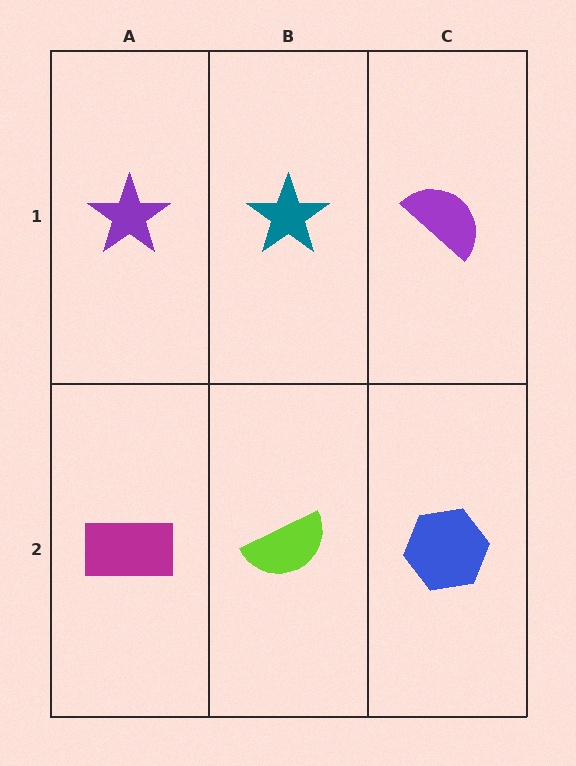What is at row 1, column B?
A teal star.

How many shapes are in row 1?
3 shapes.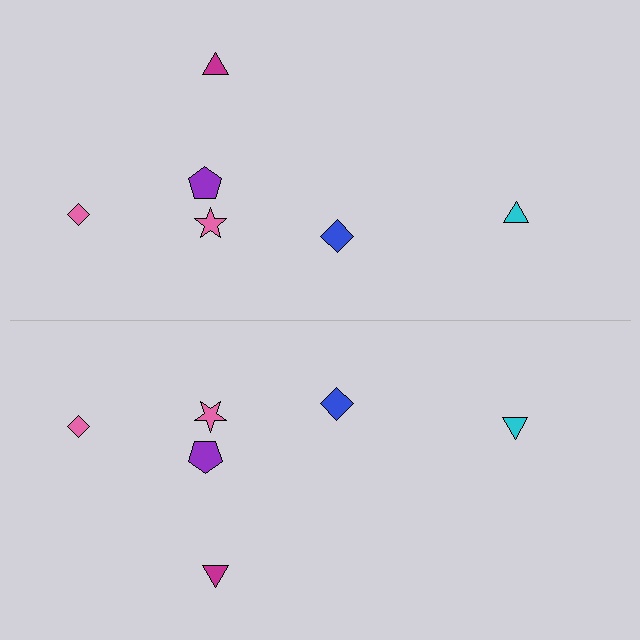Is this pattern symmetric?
Yes, this pattern has bilateral (reflection) symmetry.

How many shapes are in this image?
There are 12 shapes in this image.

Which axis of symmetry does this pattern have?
The pattern has a horizontal axis of symmetry running through the center of the image.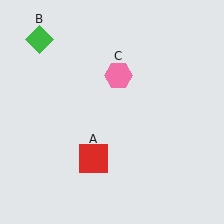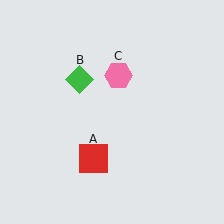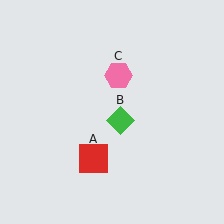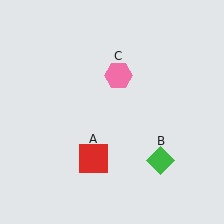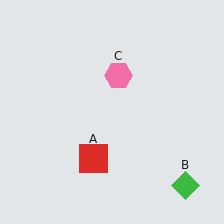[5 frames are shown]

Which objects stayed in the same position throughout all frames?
Red square (object A) and pink hexagon (object C) remained stationary.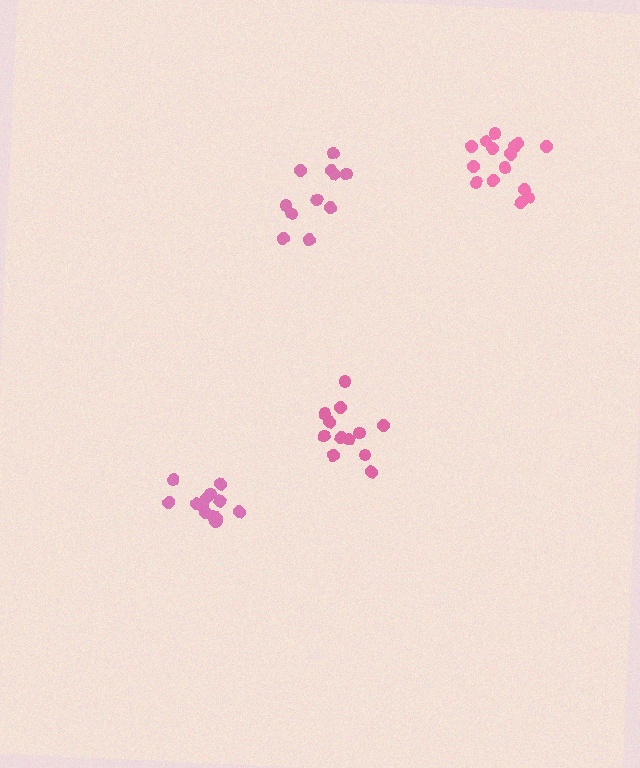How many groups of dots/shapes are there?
There are 4 groups.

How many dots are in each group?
Group 1: 11 dots, Group 2: 12 dots, Group 3: 13 dots, Group 4: 15 dots (51 total).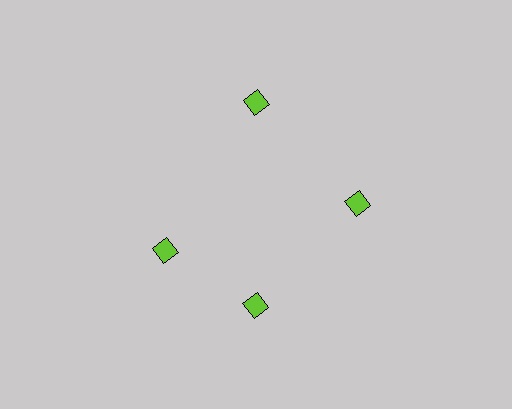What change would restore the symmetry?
The symmetry would be restored by rotating it back into even spacing with its neighbors so that all 4 diamonds sit at equal angles and equal distance from the center.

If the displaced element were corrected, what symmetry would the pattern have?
It would have 4-fold rotational symmetry — the pattern would map onto itself every 90 degrees.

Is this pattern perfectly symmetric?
No. The 4 lime diamonds are arranged in a ring, but one element near the 9 o'clock position is rotated out of alignment along the ring, breaking the 4-fold rotational symmetry.